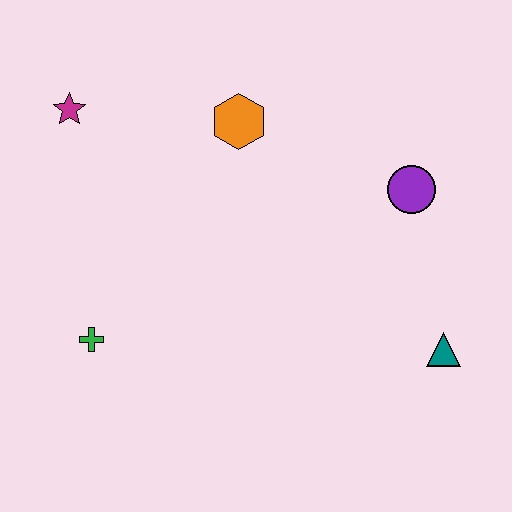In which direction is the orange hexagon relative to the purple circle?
The orange hexagon is to the left of the purple circle.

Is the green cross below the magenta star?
Yes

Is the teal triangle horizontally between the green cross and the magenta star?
No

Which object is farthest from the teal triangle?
The magenta star is farthest from the teal triangle.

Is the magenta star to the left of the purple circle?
Yes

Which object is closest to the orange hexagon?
The magenta star is closest to the orange hexagon.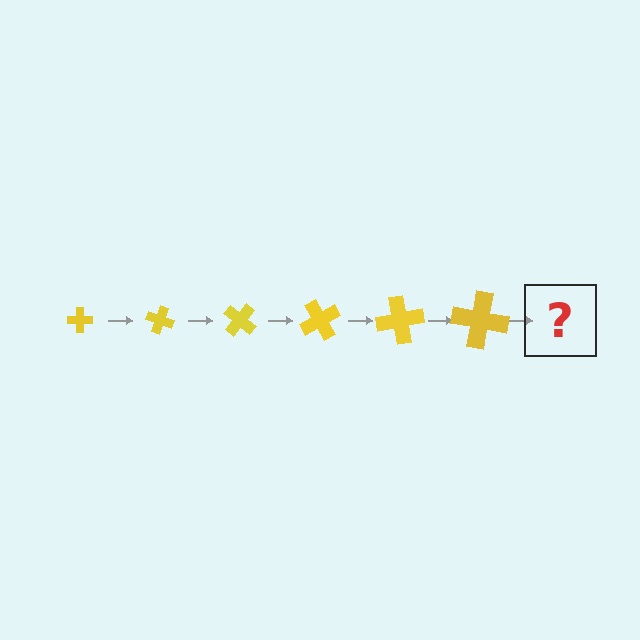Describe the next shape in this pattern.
It should be a cross, larger than the previous one and rotated 120 degrees from the start.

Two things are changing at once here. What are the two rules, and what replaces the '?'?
The two rules are that the cross grows larger each step and it rotates 20 degrees each step. The '?' should be a cross, larger than the previous one and rotated 120 degrees from the start.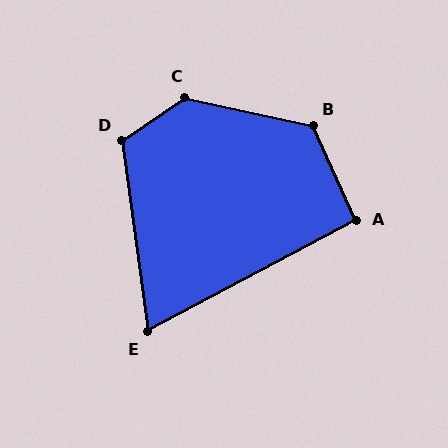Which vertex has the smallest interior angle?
E, at approximately 70 degrees.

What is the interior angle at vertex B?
Approximately 127 degrees (obtuse).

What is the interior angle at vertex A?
Approximately 93 degrees (approximately right).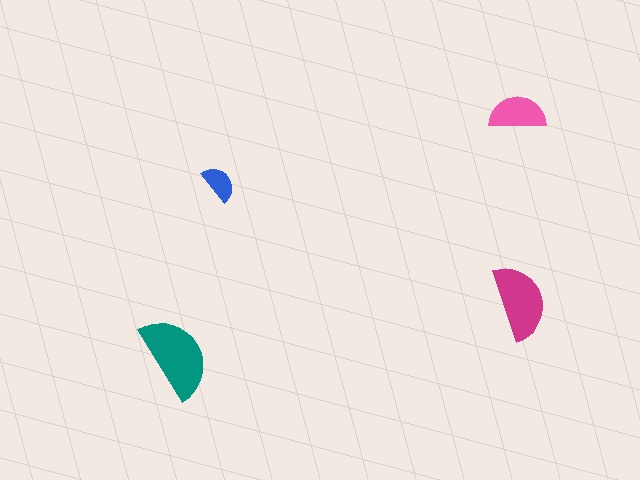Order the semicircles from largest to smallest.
the teal one, the magenta one, the pink one, the blue one.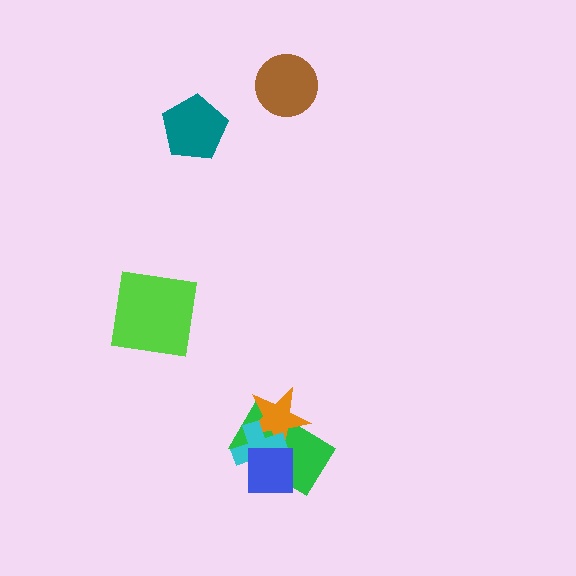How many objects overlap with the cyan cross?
3 objects overlap with the cyan cross.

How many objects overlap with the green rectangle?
3 objects overlap with the green rectangle.